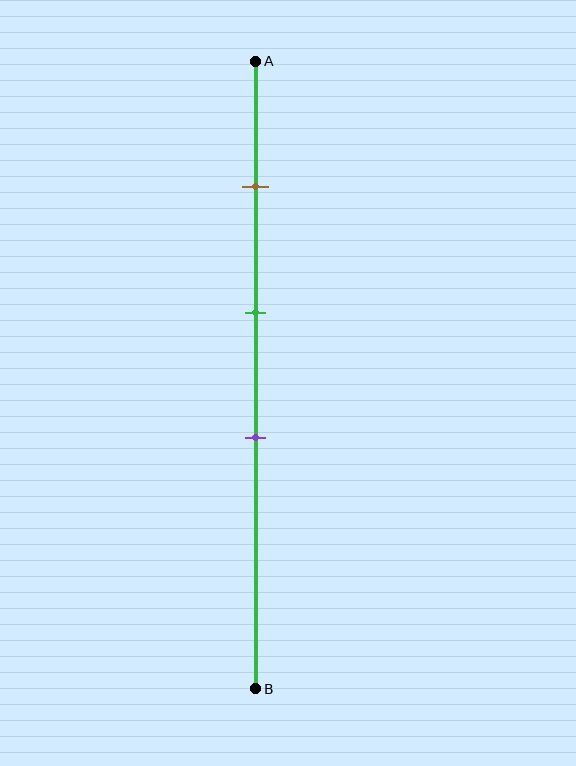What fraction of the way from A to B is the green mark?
The green mark is approximately 40% (0.4) of the way from A to B.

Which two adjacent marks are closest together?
The green and purple marks are the closest adjacent pair.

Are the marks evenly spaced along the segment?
Yes, the marks are approximately evenly spaced.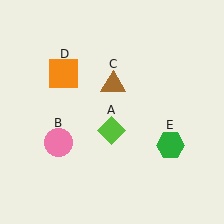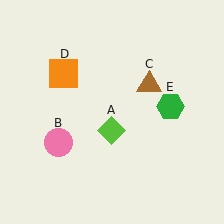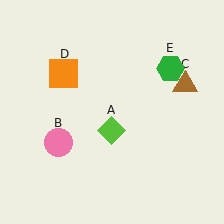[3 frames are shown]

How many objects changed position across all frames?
2 objects changed position: brown triangle (object C), green hexagon (object E).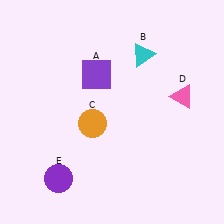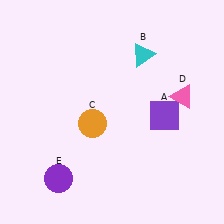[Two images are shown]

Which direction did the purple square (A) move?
The purple square (A) moved right.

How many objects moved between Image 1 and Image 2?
1 object moved between the two images.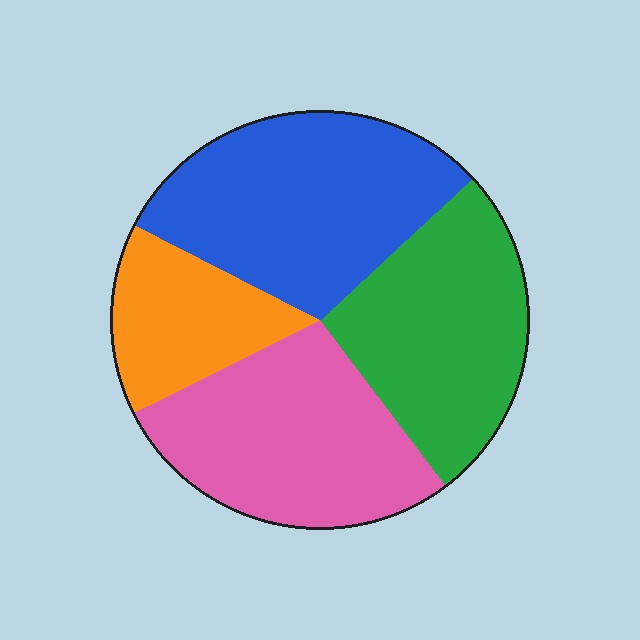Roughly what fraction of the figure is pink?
Pink covers 28% of the figure.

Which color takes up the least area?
Orange, at roughly 15%.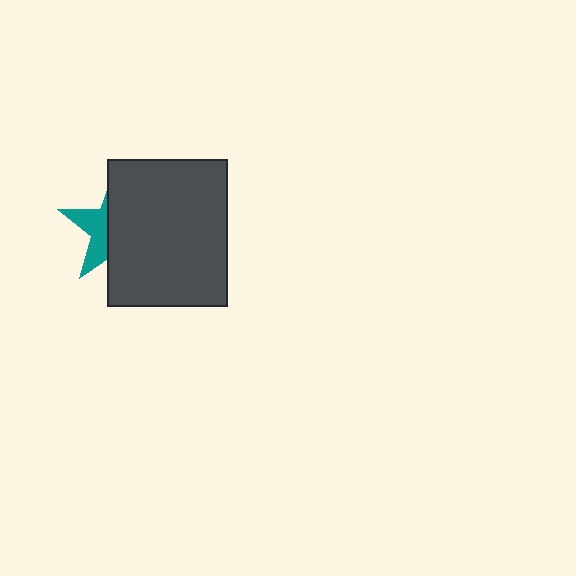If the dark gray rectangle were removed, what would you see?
You would see the complete teal star.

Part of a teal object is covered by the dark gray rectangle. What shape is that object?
It is a star.